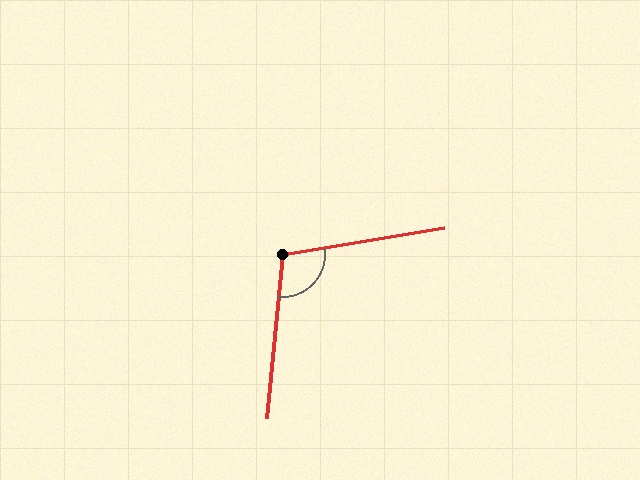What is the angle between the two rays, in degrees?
Approximately 104 degrees.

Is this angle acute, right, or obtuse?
It is obtuse.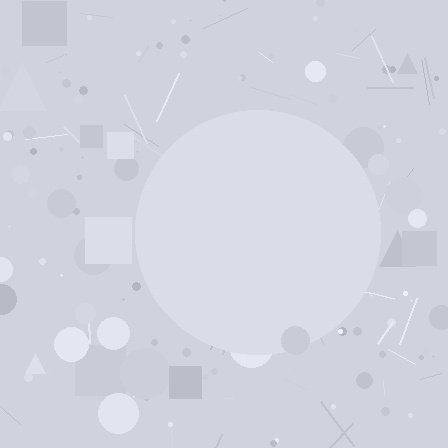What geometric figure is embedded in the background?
A circle is embedded in the background.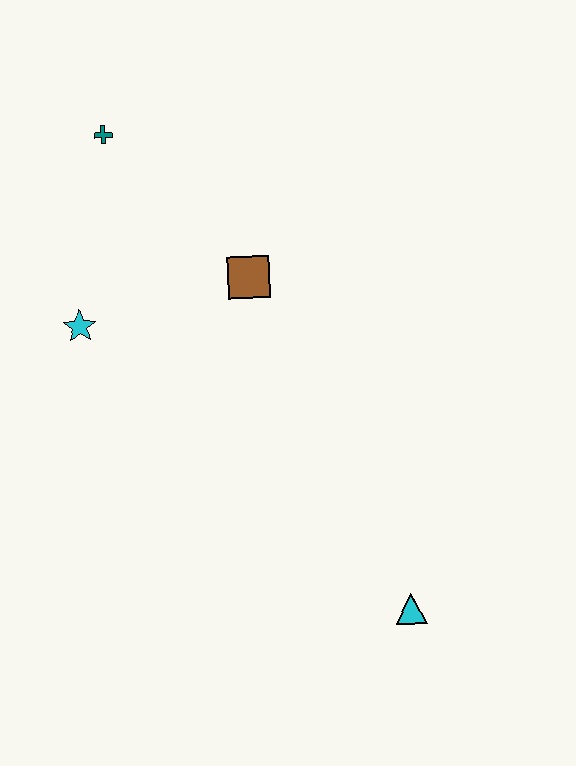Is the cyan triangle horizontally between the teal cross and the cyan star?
No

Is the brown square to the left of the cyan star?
No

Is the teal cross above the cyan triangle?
Yes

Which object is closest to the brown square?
The cyan star is closest to the brown square.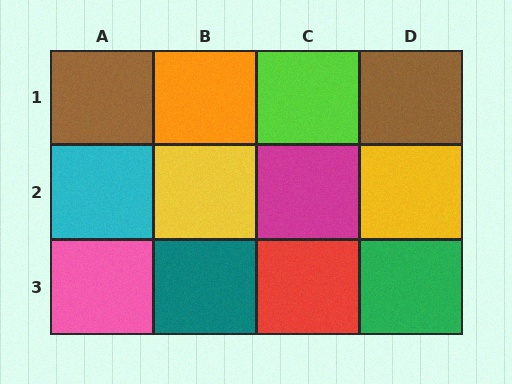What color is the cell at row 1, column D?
Brown.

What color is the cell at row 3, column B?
Teal.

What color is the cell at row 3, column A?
Pink.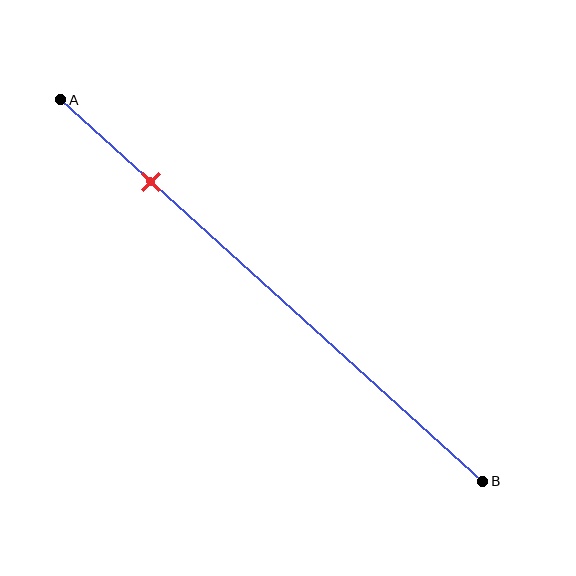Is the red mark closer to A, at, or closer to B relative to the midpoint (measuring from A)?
The red mark is closer to point A than the midpoint of segment AB.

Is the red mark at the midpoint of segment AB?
No, the mark is at about 20% from A, not at the 50% midpoint.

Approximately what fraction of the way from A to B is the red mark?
The red mark is approximately 20% of the way from A to B.